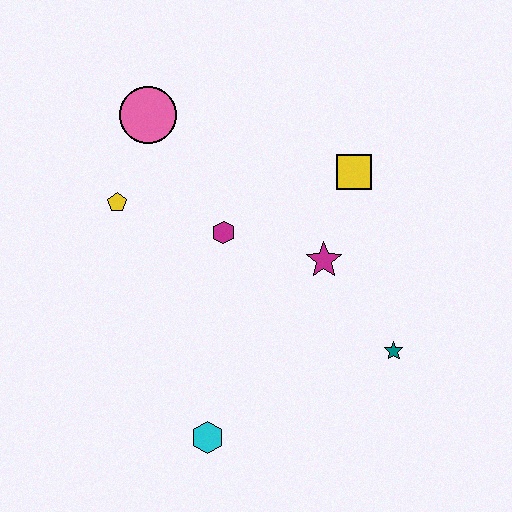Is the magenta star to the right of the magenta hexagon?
Yes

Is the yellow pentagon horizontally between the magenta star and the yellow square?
No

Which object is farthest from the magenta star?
The pink circle is farthest from the magenta star.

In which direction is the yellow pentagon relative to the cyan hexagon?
The yellow pentagon is above the cyan hexagon.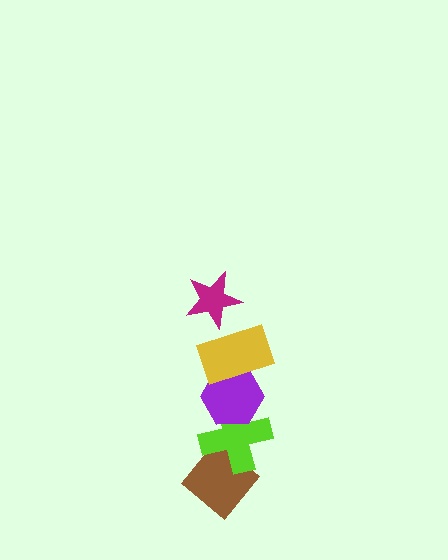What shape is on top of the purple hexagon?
The yellow rectangle is on top of the purple hexagon.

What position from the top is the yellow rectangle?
The yellow rectangle is 2nd from the top.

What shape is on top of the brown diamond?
The lime cross is on top of the brown diamond.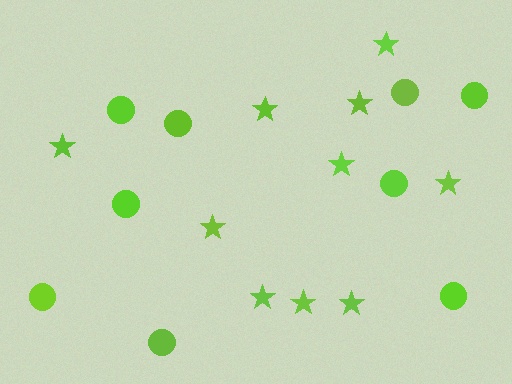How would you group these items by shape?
There are 2 groups: one group of stars (10) and one group of circles (9).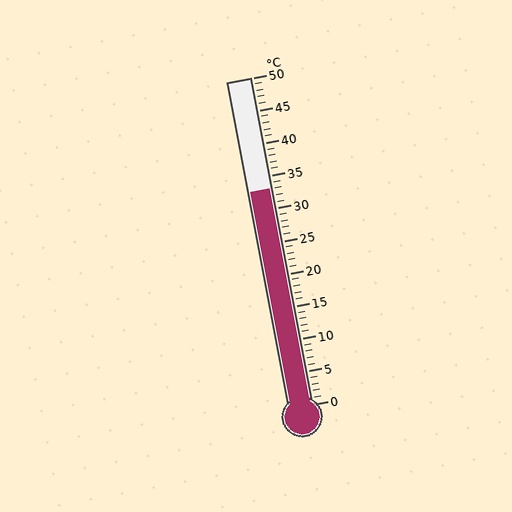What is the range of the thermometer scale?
The thermometer scale ranges from 0°C to 50°C.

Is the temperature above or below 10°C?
The temperature is above 10°C.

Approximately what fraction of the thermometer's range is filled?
The thermometer is filled to approximately 65% of its range.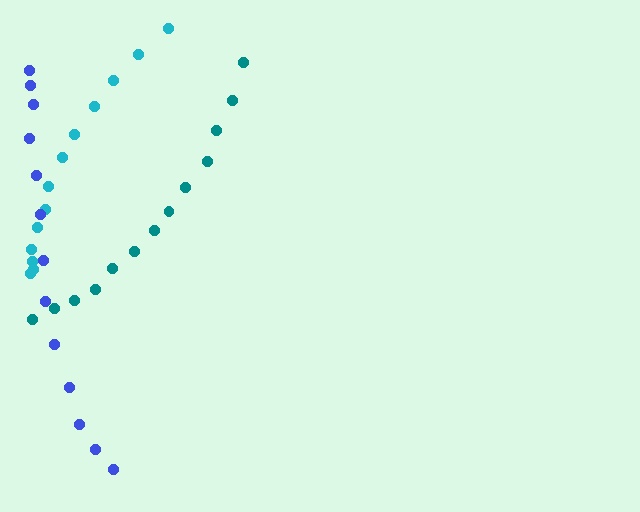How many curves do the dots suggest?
There are 3 distinct paths.